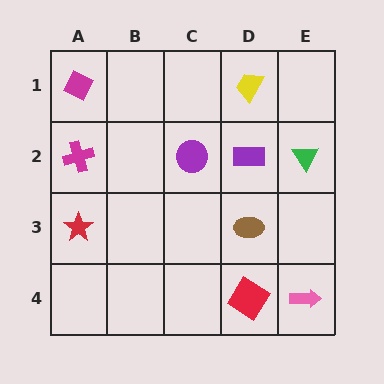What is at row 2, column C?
A purple circle.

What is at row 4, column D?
A red diamond.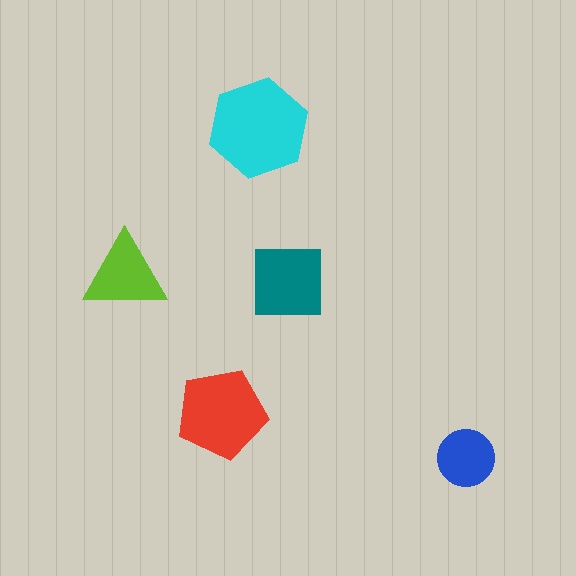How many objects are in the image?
There are 5 objects in the image.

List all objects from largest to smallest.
The cyan hexagon, the red pentagon, the teal square, the lime triangle, the blue circle.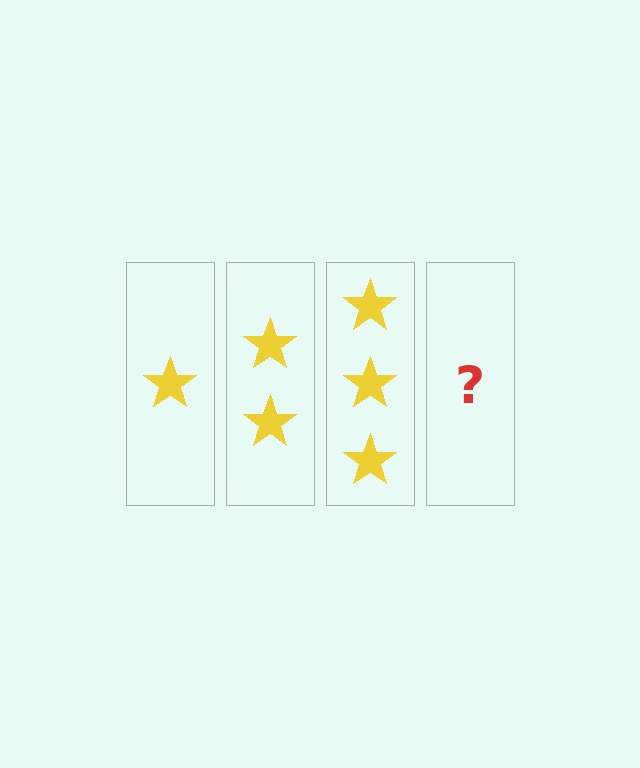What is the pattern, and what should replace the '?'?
The pattern is that each step adds one more star. The '?' should be 4 stars.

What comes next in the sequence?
The next element should be 4 stars.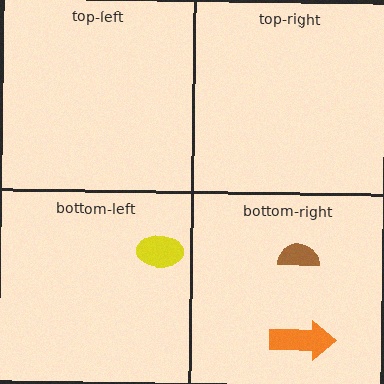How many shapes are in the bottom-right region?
2.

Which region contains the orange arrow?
The bottom-right region.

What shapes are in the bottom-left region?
The yellow ellipse.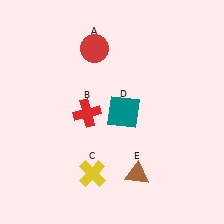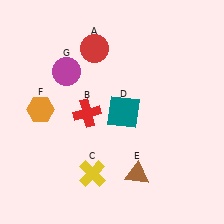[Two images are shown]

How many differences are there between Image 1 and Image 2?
There are 2 differences between the two images.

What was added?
An orange hexagon (F), a magenta circle (G) were added in Image 2.